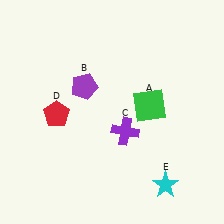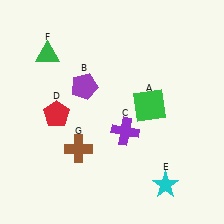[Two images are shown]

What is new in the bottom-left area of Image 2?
A brown cross (G) was added in the bottom-left area of Image 2.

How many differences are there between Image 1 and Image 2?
There are 2 differences between the two images.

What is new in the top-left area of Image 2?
A green triangle (F) was added in the top-left area of Image 2.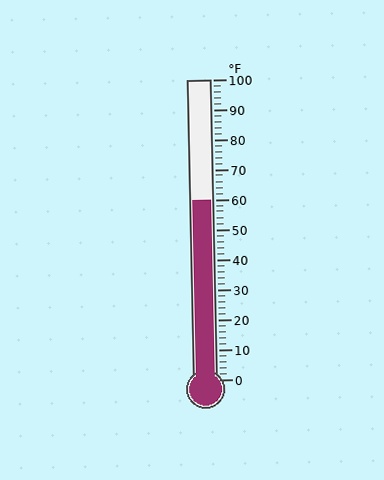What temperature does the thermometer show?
The thermometer shows approximately 60°F.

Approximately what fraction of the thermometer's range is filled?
The thermometer is filled to approximately 60% of its range.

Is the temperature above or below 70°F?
The temperature is below 70°F.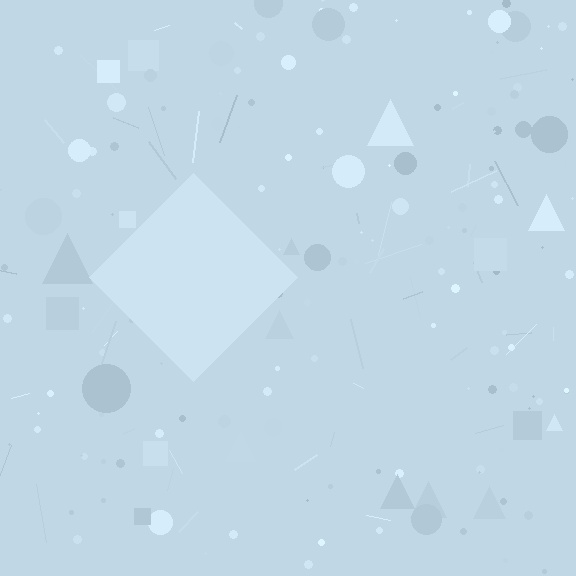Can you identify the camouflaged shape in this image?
The camouflaged shape is a diamond.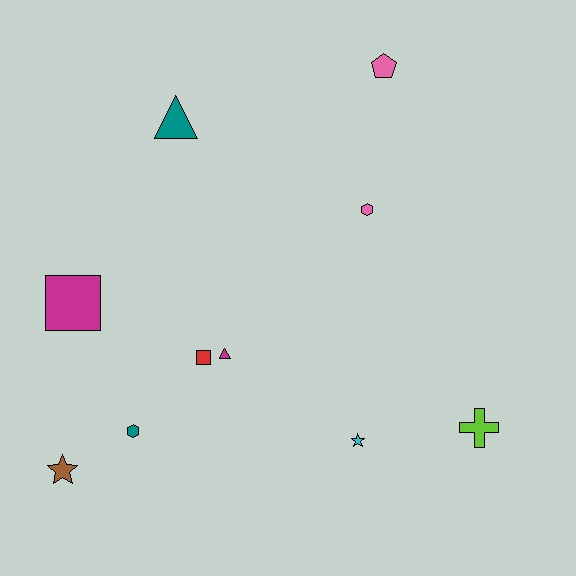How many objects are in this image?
There are 10 objects.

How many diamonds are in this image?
There are no diamonds.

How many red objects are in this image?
There is 1 red object.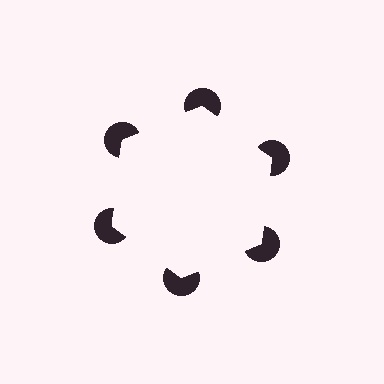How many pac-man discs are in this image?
There are 6 — one at each vertex of the illusory hexagon.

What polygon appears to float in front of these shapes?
An illusory hexagon — its edges are inferred from the aligned wedge cuts in the pac-man discs, not physically drawn.